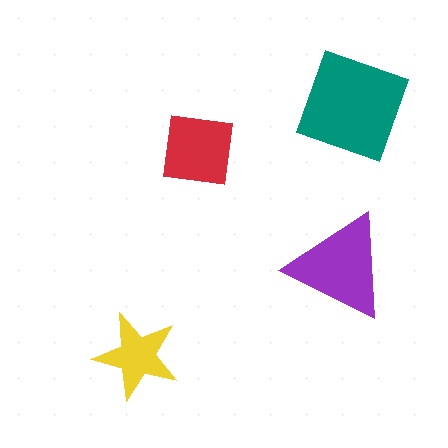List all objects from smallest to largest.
The yellow star, the red square, the purple triangle, the teal square.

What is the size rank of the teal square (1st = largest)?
1st.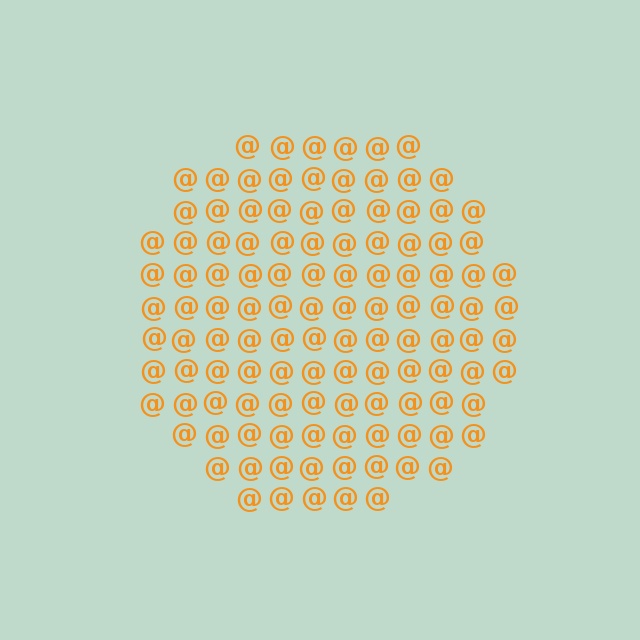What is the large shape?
The large shape is a circle.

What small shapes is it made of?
It is made of small at signs.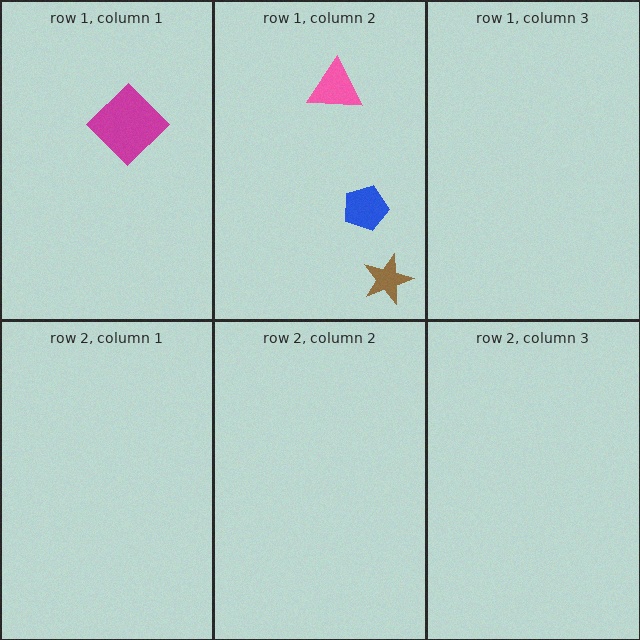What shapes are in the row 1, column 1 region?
The magenta diamond.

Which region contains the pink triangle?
The row 1, column 2 region.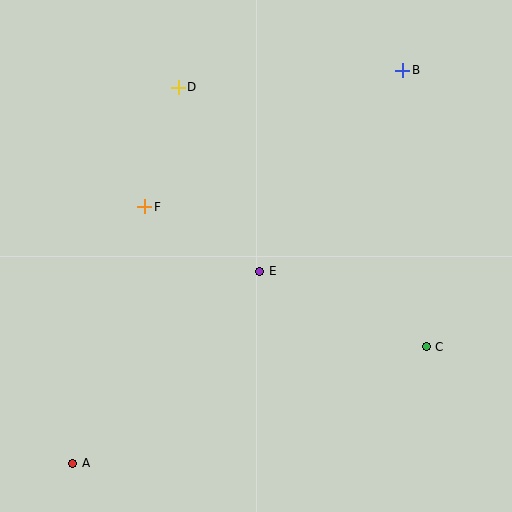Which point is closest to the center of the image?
Point E at (260, 271) is closest to the center.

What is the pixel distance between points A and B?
The distance between A and B is 513 pixels.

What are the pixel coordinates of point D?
Point D is at (178, 87).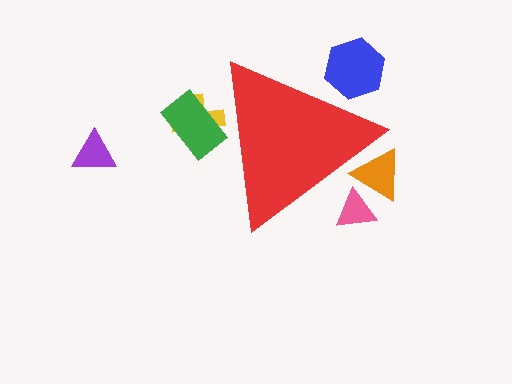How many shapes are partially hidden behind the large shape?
5 shapes are partially hidden.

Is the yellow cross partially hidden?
Yes, the yellow cross is partially hidden behind the red triangle.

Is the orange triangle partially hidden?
Yes, the orange triangle is partially hidden behind the red triangle.